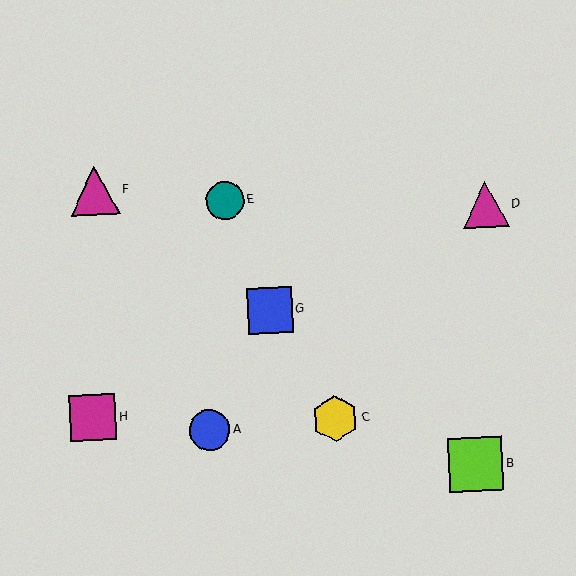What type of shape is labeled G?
Shape G is a blue square.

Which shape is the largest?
The lime square (labeled B) is the largest.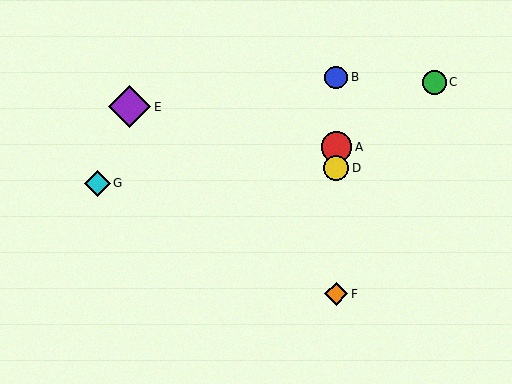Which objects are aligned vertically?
Objects A, B, D, F are aligned vertically.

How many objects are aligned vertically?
4 objects (A, B, D, F) are aligned vertically.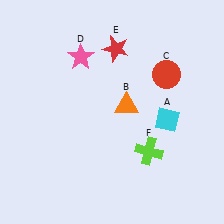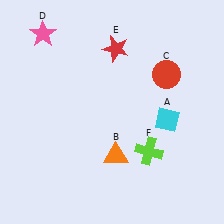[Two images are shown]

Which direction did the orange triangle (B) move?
The orange triangle (B) moved down.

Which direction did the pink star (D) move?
The pink star (D) moved left.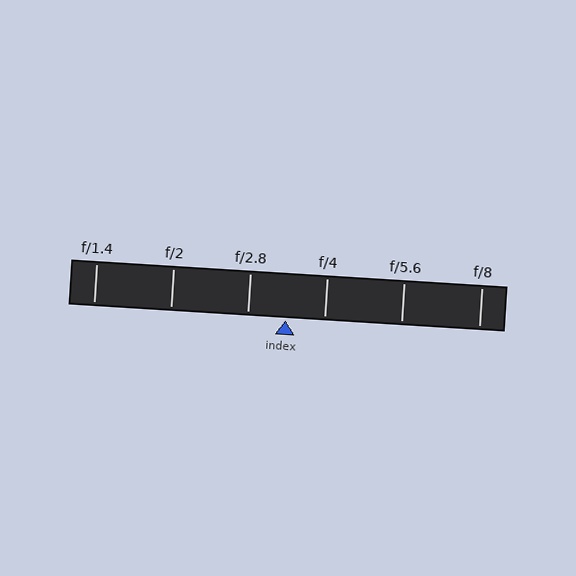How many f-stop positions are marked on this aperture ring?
There are 6 f-stop positions marked.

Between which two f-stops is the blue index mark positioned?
The index mark is between f/2.8 and f/4.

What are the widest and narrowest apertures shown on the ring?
The widest aperture shown is f/1.4 and the narrowest is f/8.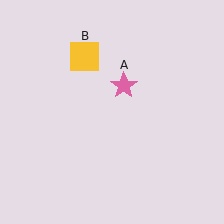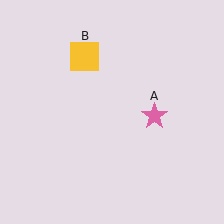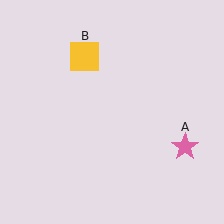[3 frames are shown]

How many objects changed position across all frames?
1 object changed position: pink star (object A).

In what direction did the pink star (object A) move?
The pink star (object A) moved down and to the right.